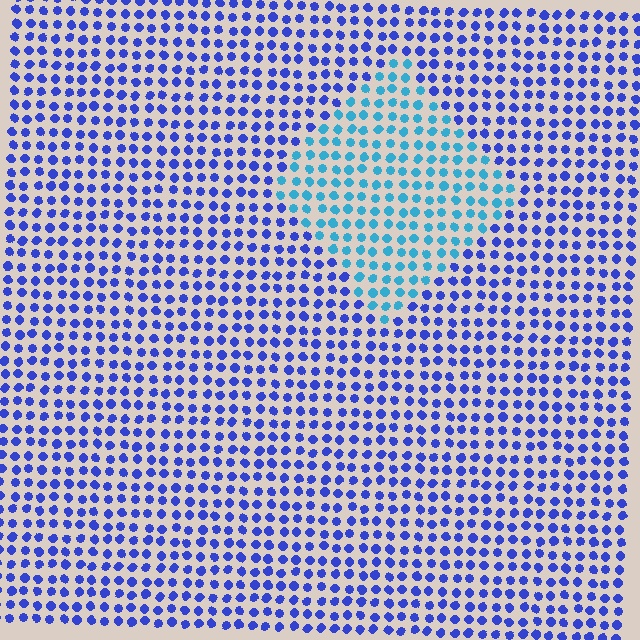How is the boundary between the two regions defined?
The boundary is defined purely by a slight shift in hue (about 41 degrees). Spacing, size, and orientation are identical on both sides.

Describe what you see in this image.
The image is filled with small blue elements in a uniform arrangement. A diamond-shaped region is visible where the elements are tinted to a slightly different hue, forming a subtle color boundary.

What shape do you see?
I see a diamond.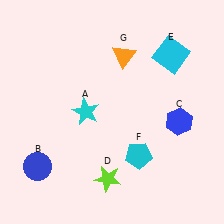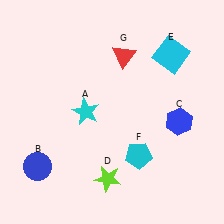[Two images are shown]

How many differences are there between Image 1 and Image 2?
There is 1 difference between the two images.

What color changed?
The triangle (G) changed from orange in Image 1 to red in Image 2.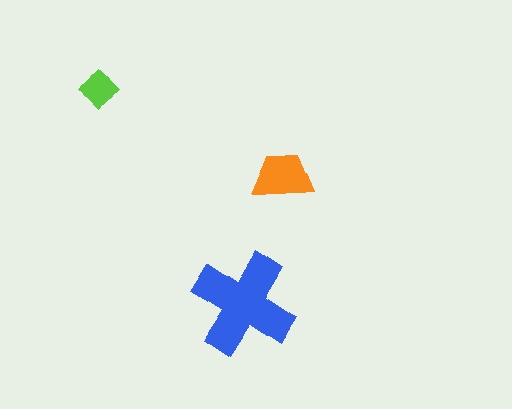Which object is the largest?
The blue cross.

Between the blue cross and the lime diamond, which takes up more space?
The blue cross.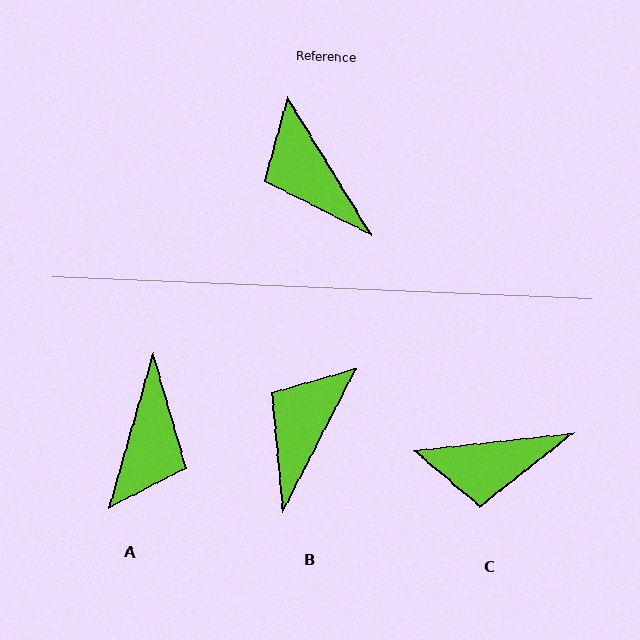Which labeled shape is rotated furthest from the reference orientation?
A, about 133 degrees away.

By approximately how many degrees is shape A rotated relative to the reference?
Approximately 133 degrees counter-clockwise.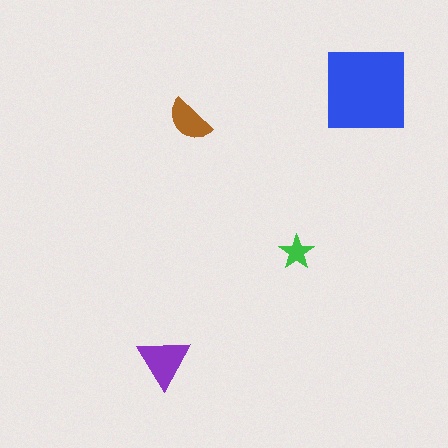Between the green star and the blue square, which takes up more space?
The blue square.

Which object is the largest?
The blue square.